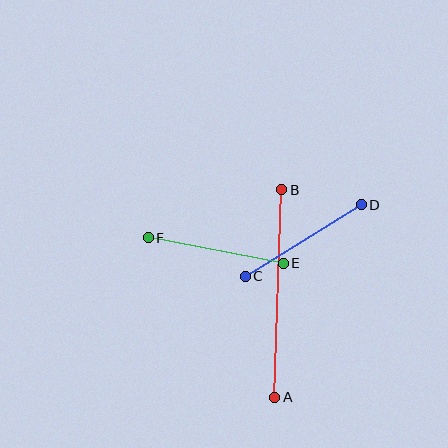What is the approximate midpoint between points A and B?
The midpoint is at approximately (278, 293) pixels.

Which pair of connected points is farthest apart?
Points A and B are farthest apart.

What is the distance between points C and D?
The distance is approximately 137 pixels.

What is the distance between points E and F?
The distance is approximately 137 pixels.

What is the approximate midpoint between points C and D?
The midpoint is at approximately (303, 241) pixels.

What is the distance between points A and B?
The distance is approximately 207 pixels.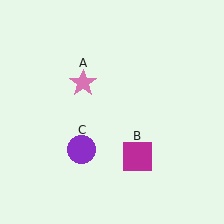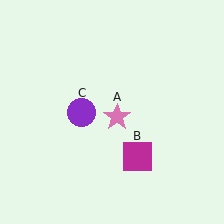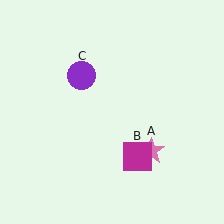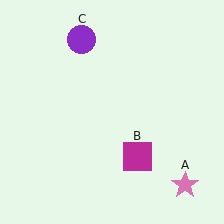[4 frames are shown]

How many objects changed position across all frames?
2 objects changed position: pink star (object A), purple circle (object C).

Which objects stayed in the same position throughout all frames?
Magenta square (object B) remained stationary.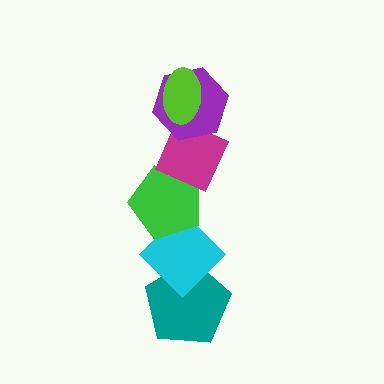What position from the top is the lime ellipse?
The lime ellipse is 1st from the top.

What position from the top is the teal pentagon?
The teal pentagon is 6th from the top.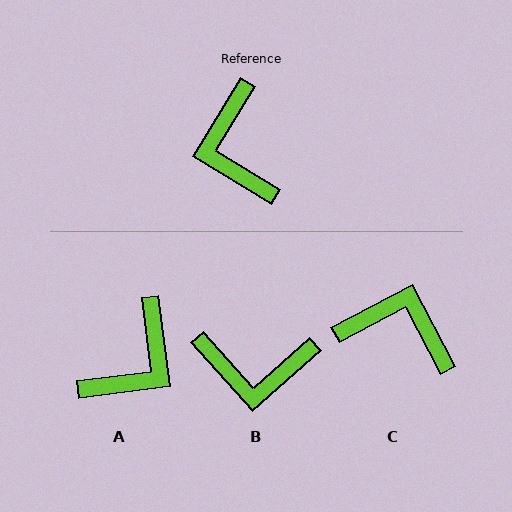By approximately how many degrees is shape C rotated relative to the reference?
Approximately 121 degrees clockwise.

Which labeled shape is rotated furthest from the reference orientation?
A, about 128 degrees away.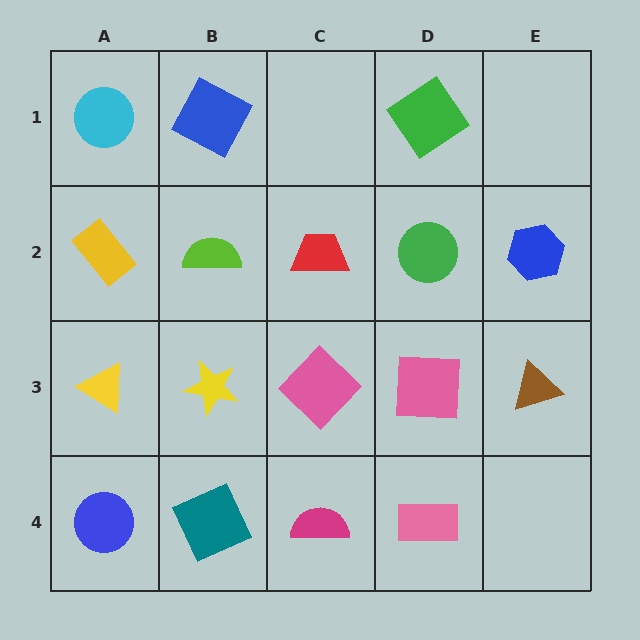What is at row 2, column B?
A lime semicircle.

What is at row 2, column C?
A red trapezoid.